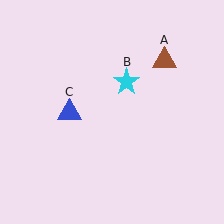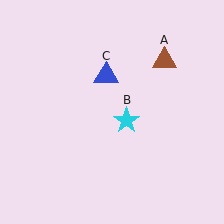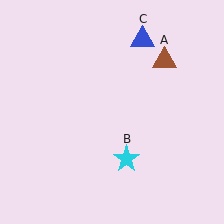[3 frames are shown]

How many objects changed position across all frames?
2 objects changed position: cyan star (object B), blue triangle (object C).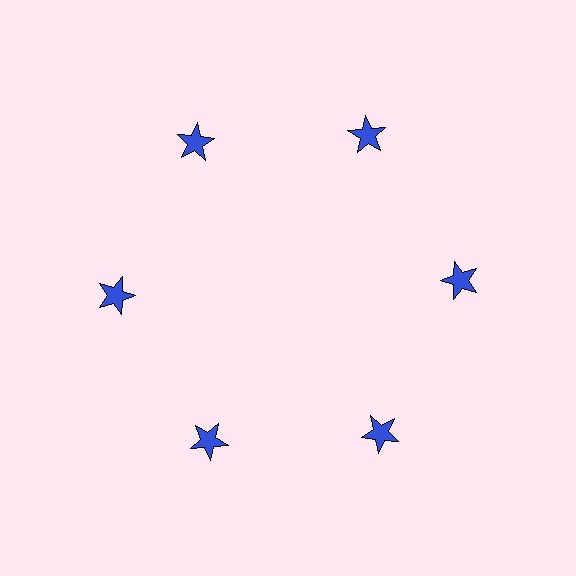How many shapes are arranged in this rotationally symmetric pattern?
There are 6 shapes, arranged in 6 groups of 1.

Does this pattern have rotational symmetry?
Yes, this pattern has 6-fold rotational symmetry. It looks the same after rotating 60 degrees around the center.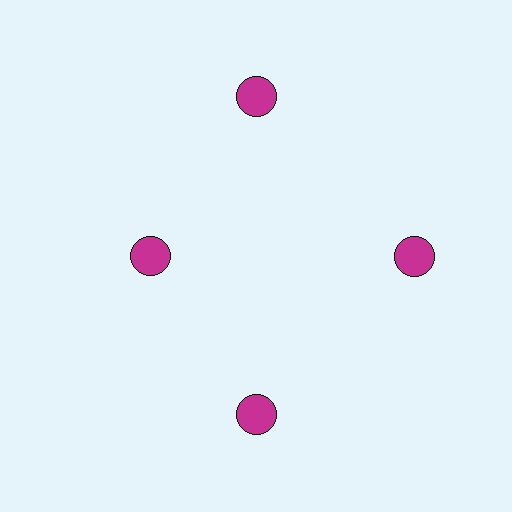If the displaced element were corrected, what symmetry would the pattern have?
It would have 4-fold rotational symmetry — the pattern would map onto itself every 90 degrees.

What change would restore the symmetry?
The symmetry would be restored by moving it outward, back onto the ring so that all 4 circles sit at equal angles and equal distance from the center.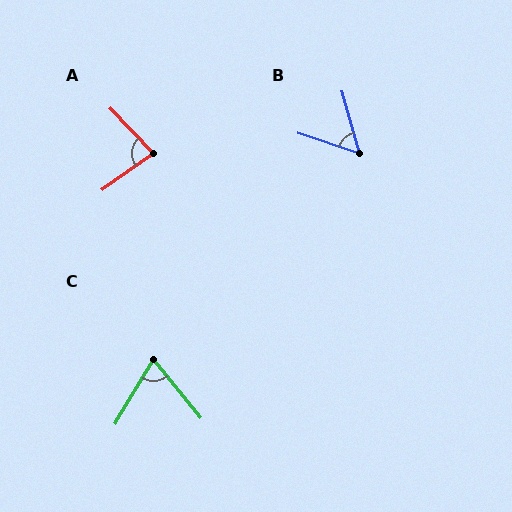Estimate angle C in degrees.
Approximately 70 degrees.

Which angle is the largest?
A, at approximately 82 degrees.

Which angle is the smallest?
B, at approximately 56 degrees.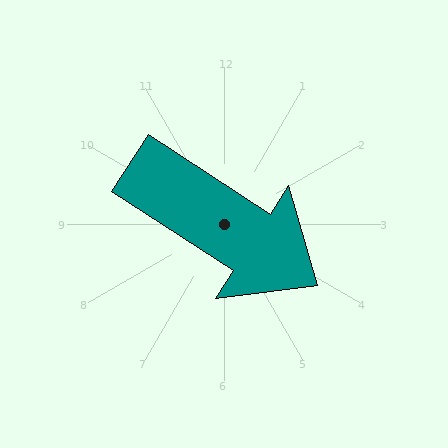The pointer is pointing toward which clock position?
Roughly 4 o'clock.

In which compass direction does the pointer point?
Southeast.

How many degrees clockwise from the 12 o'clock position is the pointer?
Approximately 123 degrees.